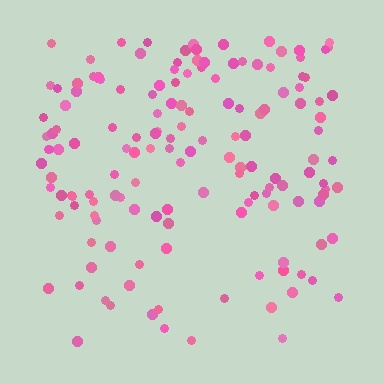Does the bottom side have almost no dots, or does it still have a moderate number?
Still a moderate number, just noticeably fewer than the top.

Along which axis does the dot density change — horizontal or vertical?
Vertical.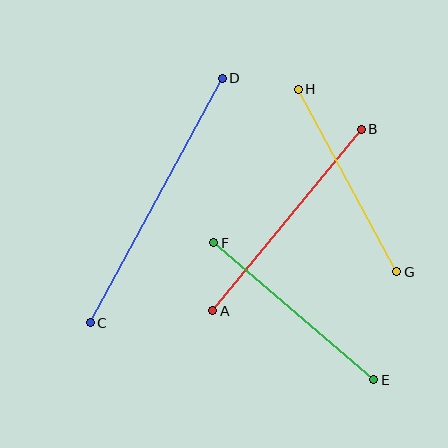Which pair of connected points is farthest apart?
Points C and D are farthest apart.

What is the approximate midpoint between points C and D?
The midpoint is at approximately (156, 201) pixels.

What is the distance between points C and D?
The distance is approximately 278 pixels.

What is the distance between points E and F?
The distance is approximately 211 pixels.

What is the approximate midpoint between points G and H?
The midpoint is at approximately (348, 181) pixels.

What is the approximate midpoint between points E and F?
The midpoint is at approximately (294, 311) pixels.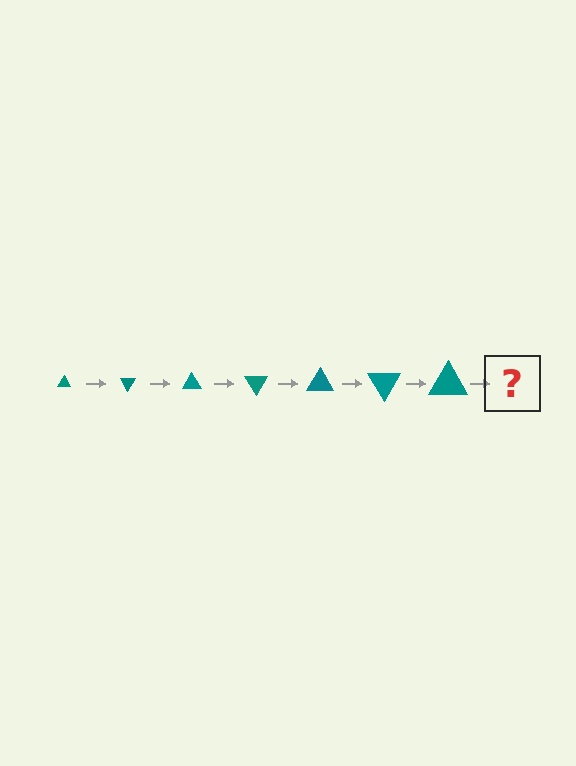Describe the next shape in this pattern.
It should be a triangle, larger than the previous one and rotated 420 degrees from the start.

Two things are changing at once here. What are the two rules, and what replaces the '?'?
The two rules are that the triangle grows larger each step and it rotates 60 degrees each step. The '?' should be a triangle, larger than the previous one and rotated 420 degrees from the start.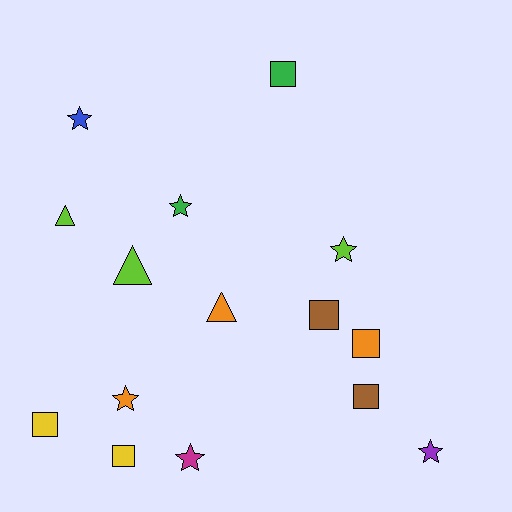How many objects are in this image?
There are 15 objects.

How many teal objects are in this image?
There are no teal objects.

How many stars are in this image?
There are 6 stars.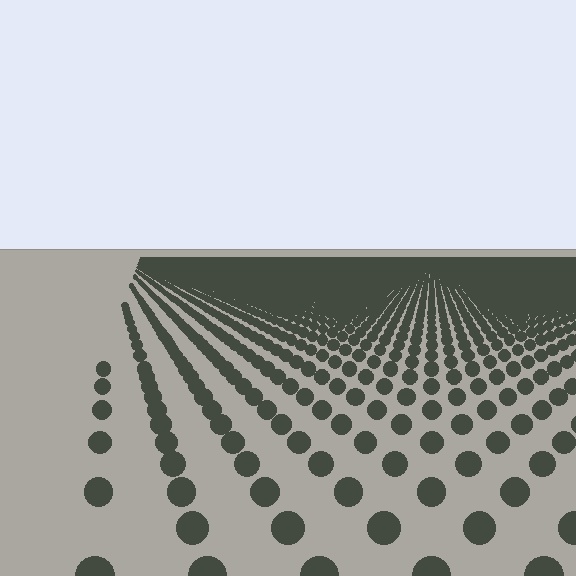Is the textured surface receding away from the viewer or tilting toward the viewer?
The surface is receding away from the viewer. Texture elements get smaller and denser toward the top.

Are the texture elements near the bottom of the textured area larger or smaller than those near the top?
Larger. Near the bottom, elements are closer to the viewer and appear at a bigger on-screen size.